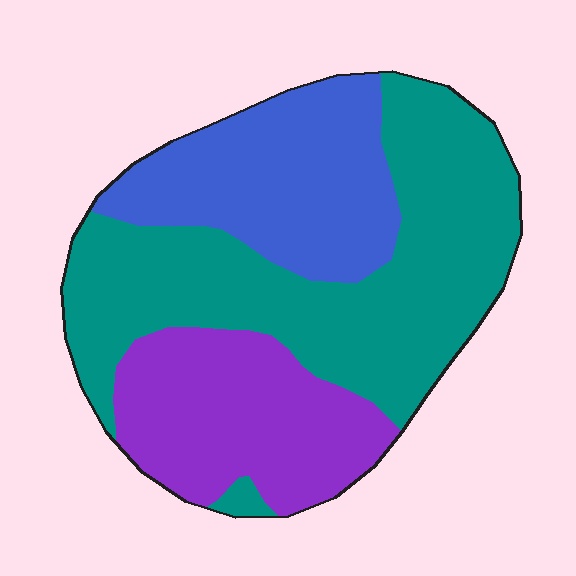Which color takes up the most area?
Teal, at roughly 50%.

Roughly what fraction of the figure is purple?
Purple takes up about one quarter (1/4) of the figure.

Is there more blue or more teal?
Teal.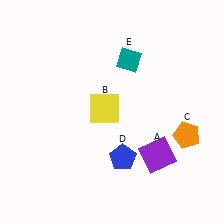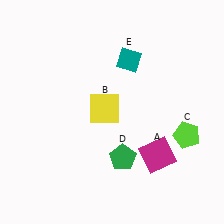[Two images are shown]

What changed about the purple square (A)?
In Image 1, A is purple. In Image 2, it changed to magenta.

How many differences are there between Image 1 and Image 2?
There are 3 differences between the two images.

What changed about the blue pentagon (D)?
In Image 1, D is blue. In Image 2, it changed to green.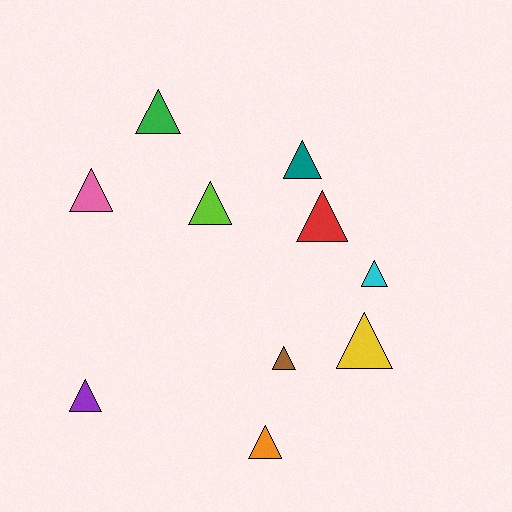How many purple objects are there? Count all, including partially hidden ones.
There is 1 purple object.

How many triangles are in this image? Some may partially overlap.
There are 10 triangles.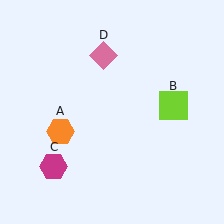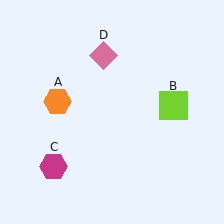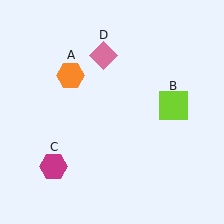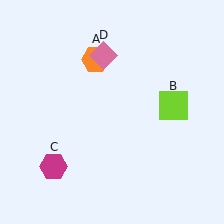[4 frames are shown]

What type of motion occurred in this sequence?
The orange hexagon (object A) rotated clockwise around the center of the scene.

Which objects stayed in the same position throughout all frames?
Lime square (object B) and magenta hexagon (object C) and pink diamond (object D) remained stationary.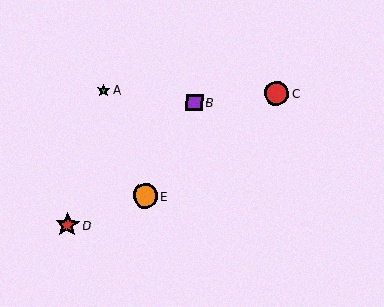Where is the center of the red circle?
The center of the red circle is at (277, 93).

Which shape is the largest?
The red star (labeled D) is the largest.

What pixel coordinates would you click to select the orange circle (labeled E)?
Click at (145, 196) to select the orange circle E.